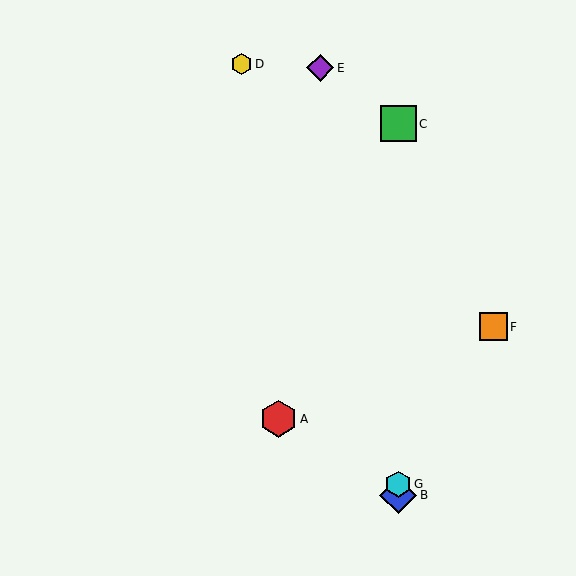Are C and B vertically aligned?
Yes, both are at x≈398.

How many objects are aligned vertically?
3 objects (B, C, G) are aligned vertically.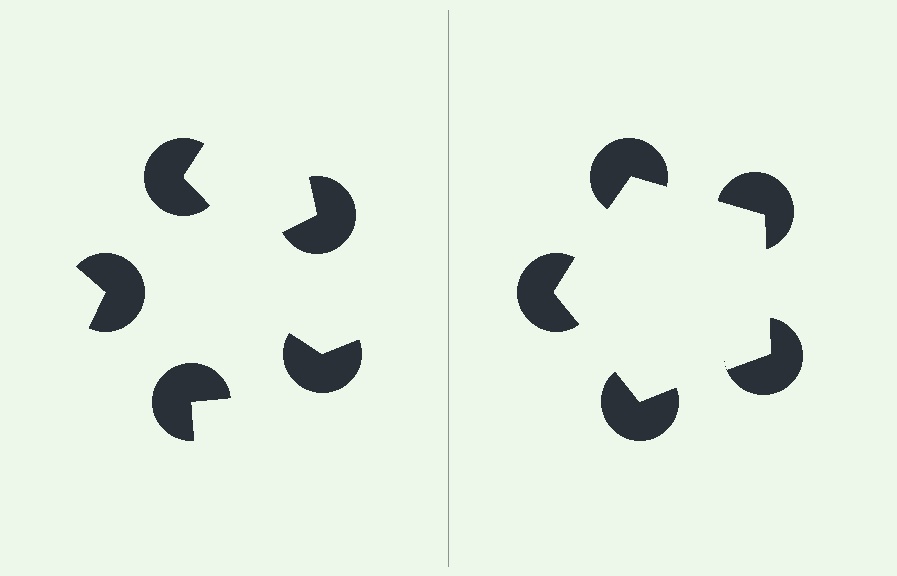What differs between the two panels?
The pac-man discs are positioned identically on both sides; only the wedge orientations differ. On the right they align to a pentagon; on the left they are misaligned.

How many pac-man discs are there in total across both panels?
10 — 5 on each side.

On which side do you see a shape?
An illusory pentagon appears on the right side. On the left side the wedge cuts are rotated, so no coherent shape forms.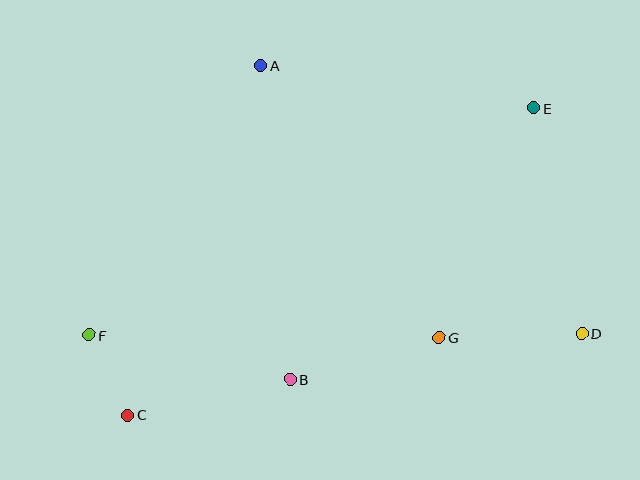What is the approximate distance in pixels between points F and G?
The distance between F and G is approximately 350 pixels.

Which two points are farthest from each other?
Points C and E are farthest from each other.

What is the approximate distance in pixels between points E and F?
The distance between E and F is approximately 499 pixels.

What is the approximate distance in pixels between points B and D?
The distance between B and D is approximately 295 pixels.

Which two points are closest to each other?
Points C and F are closest to each other.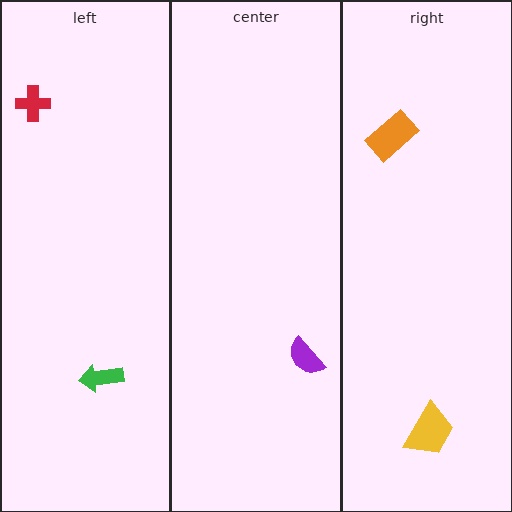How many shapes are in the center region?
1.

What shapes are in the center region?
The purple semicircle.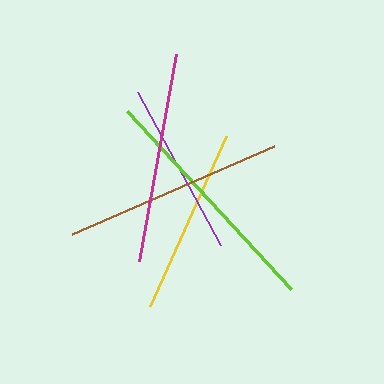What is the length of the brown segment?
The brown segment is approximately 220 pixels long.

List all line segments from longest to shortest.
From longest to shortest: lime, brown, magenta, yellow, purple.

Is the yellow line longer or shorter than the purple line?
The yellow line is longer than the purple line.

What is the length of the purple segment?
The purple segment is approximately 175 pixels long.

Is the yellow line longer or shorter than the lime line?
The lime line is longer than the yellow line.